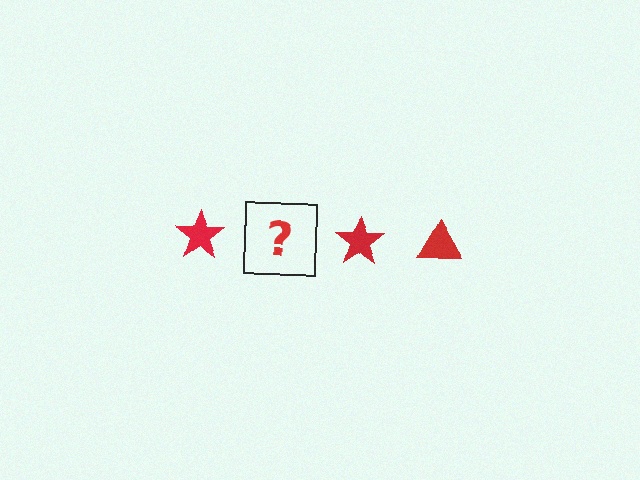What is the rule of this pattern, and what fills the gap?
The rule is that the pattern cycles through star, triangle shapes in red. The gap should be filled with a red triangle.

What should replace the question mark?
The question mark should be replaced with a red triangle.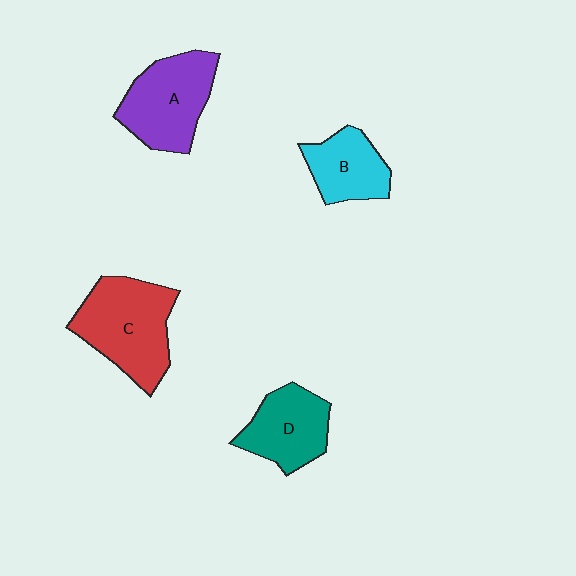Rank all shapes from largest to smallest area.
From largest to smallest: C (red), A (purple), D (teal), B (cyan).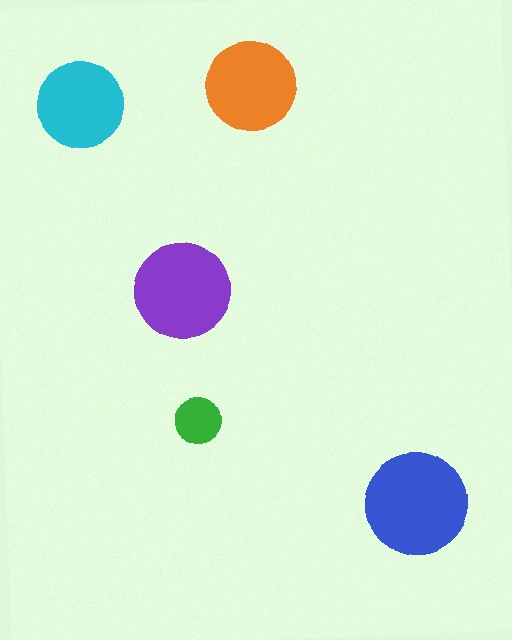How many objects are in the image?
There are 5 objects in the image.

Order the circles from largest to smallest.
the blue one, the purple one, the orange one, the cyan one, the green one.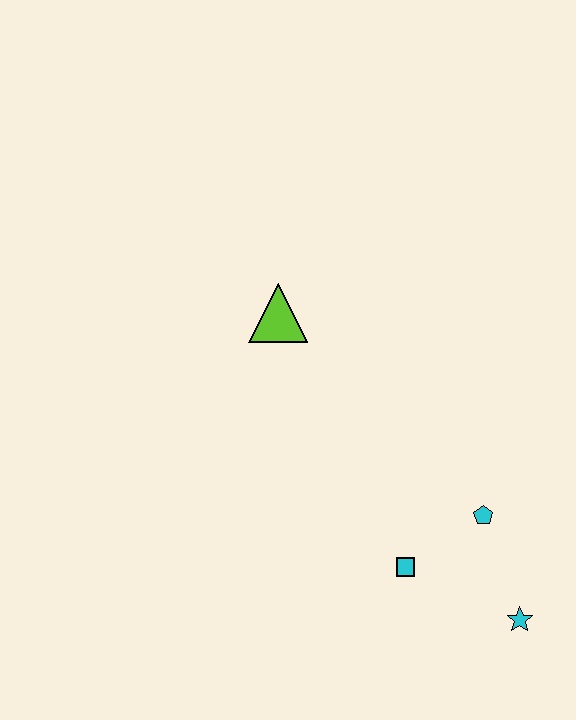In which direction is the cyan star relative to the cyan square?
The cyan star is to the right of the cyan square.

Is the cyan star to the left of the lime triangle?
No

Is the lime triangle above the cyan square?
Yes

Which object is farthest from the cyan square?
The lime triangle is farthest from the cyan square.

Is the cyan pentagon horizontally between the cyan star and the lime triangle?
Yes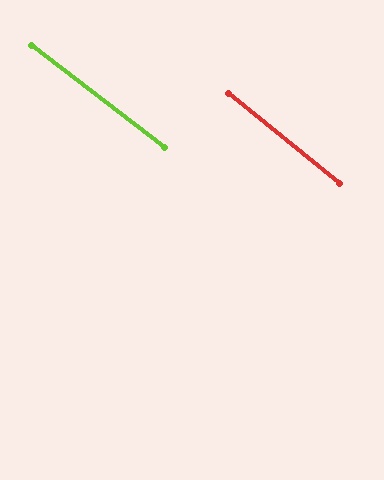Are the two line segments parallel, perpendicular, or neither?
Parallel — their directions differ by only 1.7°.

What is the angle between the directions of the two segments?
Approximately 2 degrees.